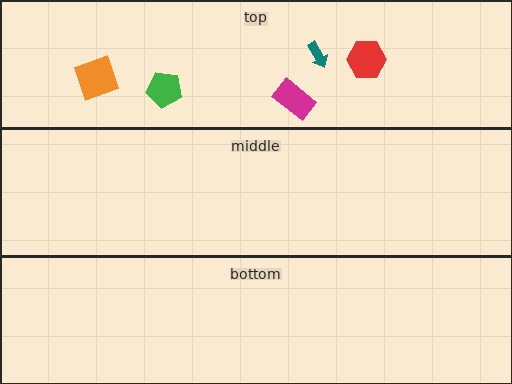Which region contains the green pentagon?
The top region.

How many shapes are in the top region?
5.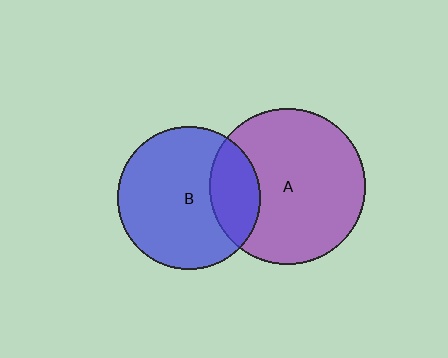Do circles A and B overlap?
Yes.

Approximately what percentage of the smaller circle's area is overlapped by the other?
Approximately 25%.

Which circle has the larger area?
Circle A (purple).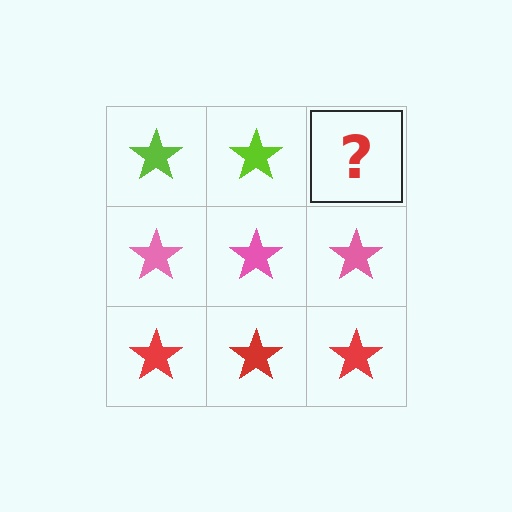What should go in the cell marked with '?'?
The missing cell should contain a lime star.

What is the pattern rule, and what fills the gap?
The rule is that each row has a consistent color. The gap should be filled with a lime star.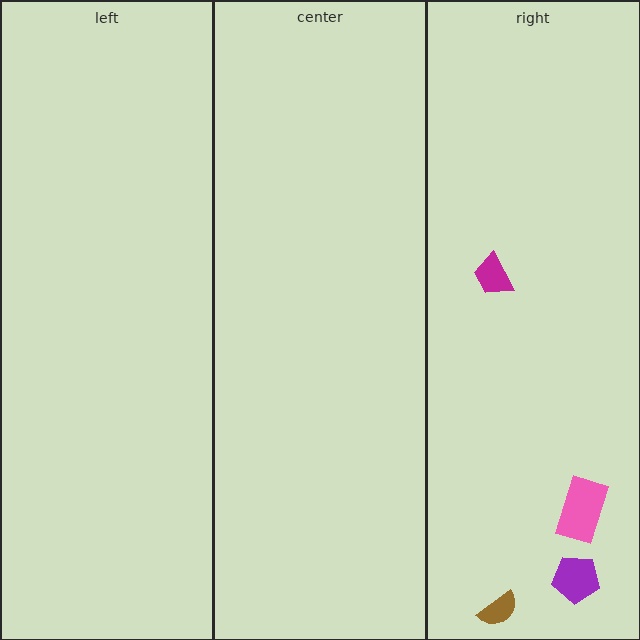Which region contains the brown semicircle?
The right region.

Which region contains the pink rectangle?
The right region.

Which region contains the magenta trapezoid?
The right region.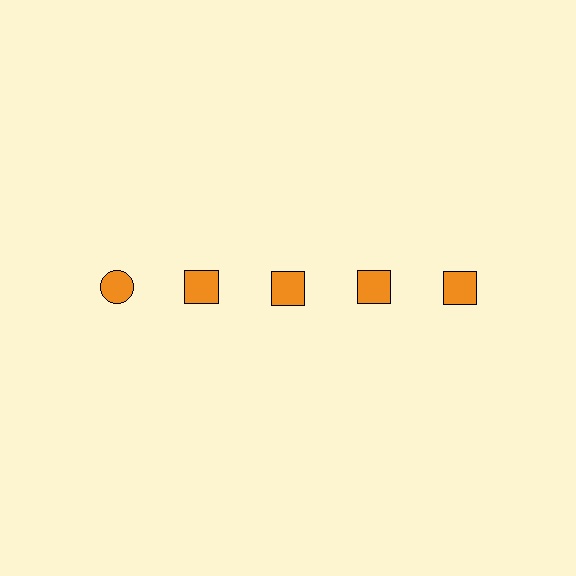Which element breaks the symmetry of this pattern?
The orange circle in the top row, leftmost column breaks the symmetry. All other shapes are orange squares.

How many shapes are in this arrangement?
There are 5 shapes arranged in a grid pattern.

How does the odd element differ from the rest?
It has a different shape: circle instead of square.